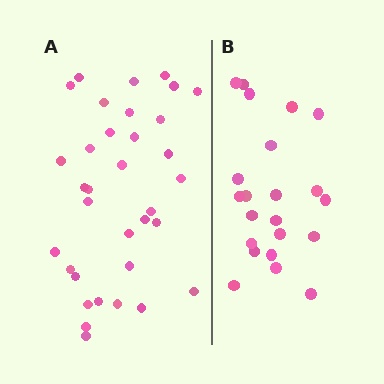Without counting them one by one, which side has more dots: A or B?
Region A (the left region) has more dots.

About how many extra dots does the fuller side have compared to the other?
Region A has roughly 12 or so more dots than region B.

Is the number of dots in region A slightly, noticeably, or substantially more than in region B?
Region A has substantially more. The ratio is roughly 1.5 to 1.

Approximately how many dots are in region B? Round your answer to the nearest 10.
About 20 dots. (The exact count is 22, which rounds to 20.)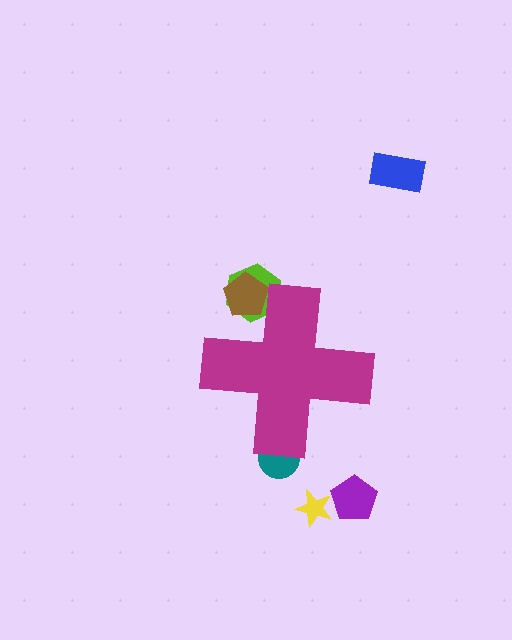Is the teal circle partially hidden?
Yes, the teal circle is partially hidden behind the magenta cross.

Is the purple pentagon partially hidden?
No, the purple pentagon is fully visible.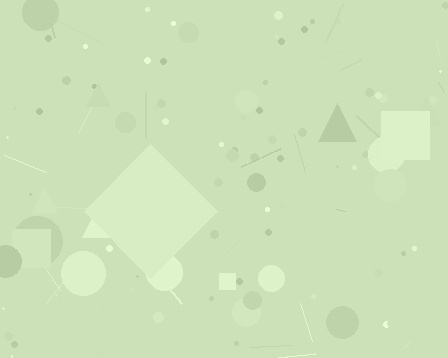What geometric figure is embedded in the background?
A diamond is embedded in the background.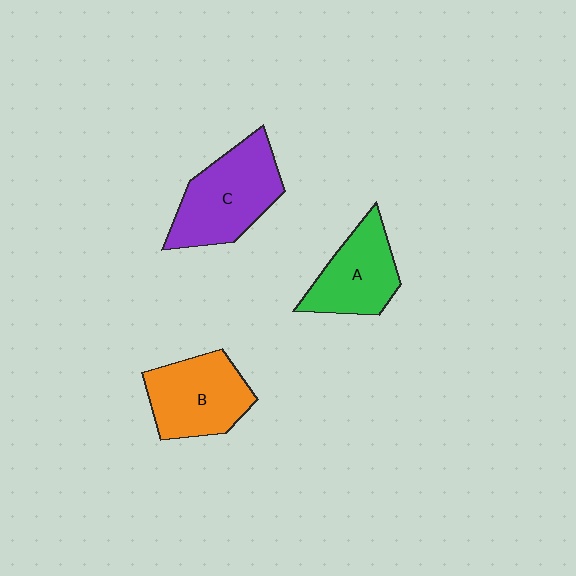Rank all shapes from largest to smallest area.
From largest to smallest: C (purple), B (orange), A (green).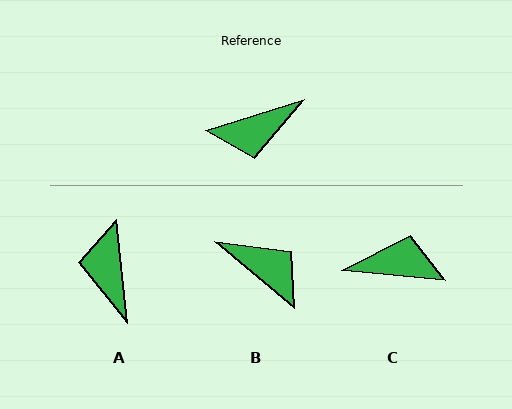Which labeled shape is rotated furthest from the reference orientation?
C, about 157 degrees away.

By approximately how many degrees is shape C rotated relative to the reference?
Approximately 157 degrees counter-clockwise.